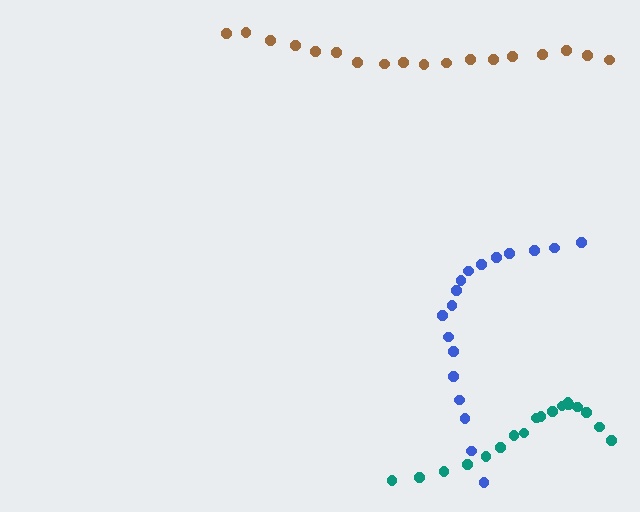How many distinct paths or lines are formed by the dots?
There are 3 distinct paths.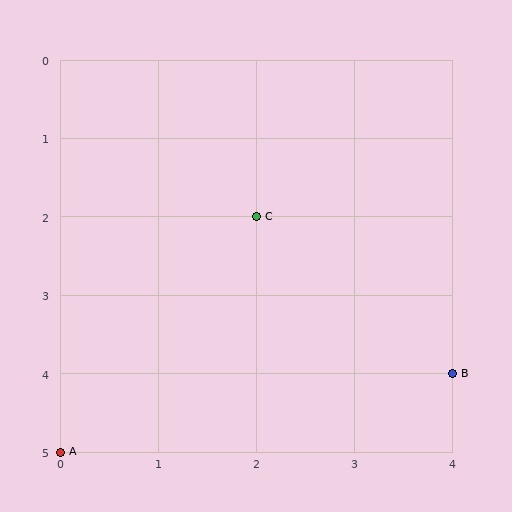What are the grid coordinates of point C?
Point C is at grid coordinates (2, 2).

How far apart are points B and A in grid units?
Points B and A are 4 columns and 1 row apart (about 4.1 grid units diagonally).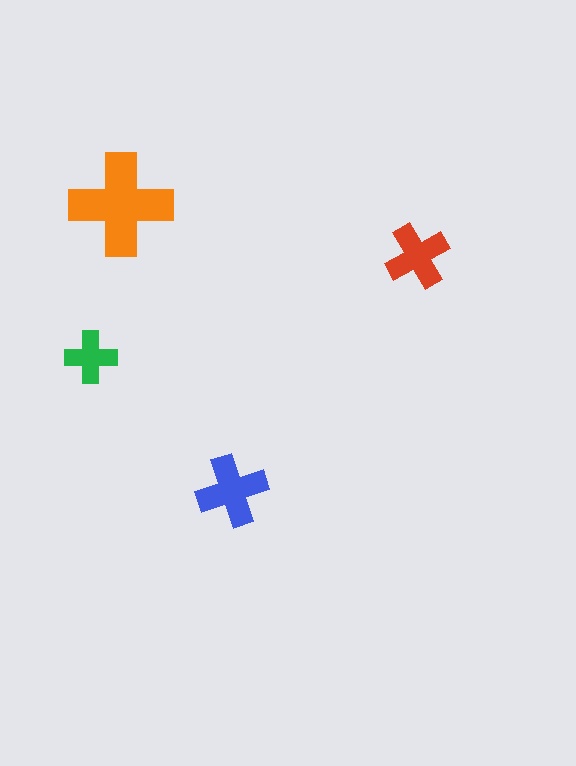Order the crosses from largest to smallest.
the orange one, the blue one, the red one, the green one.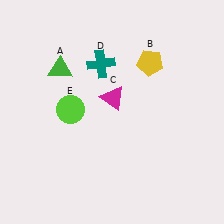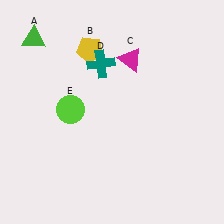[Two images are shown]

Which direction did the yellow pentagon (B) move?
The yellow pentagon (B) moved left.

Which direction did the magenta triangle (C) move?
The magenta triangle (C) moved up.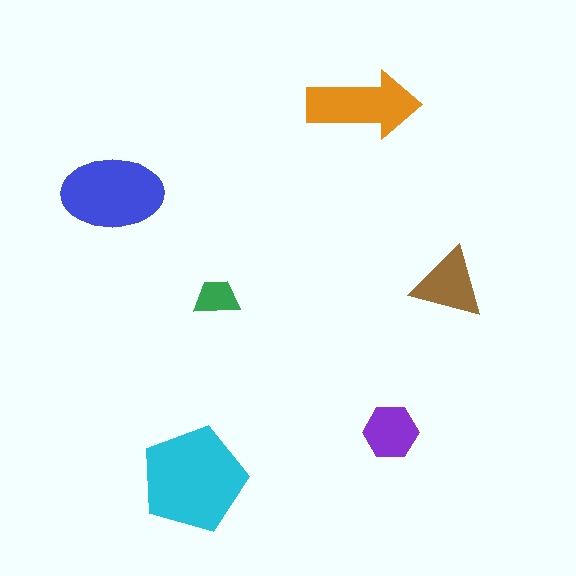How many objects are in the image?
There are 6 objects in the image.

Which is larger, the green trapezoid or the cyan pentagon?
The cyan pentagon.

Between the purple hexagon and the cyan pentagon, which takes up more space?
The cyan pentagon.